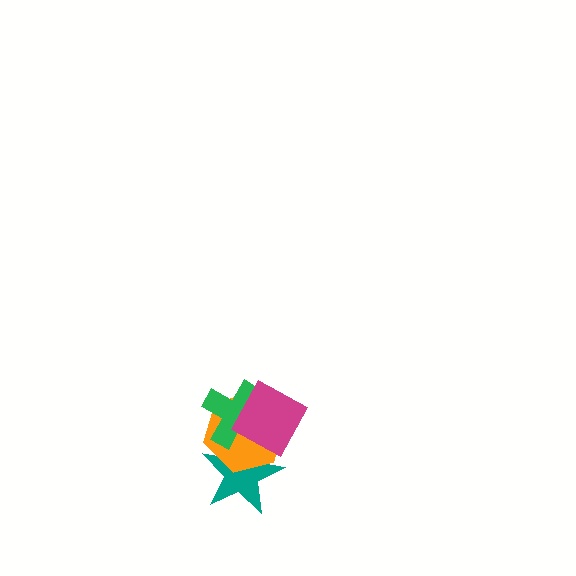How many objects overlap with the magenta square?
3 objects overlap with the magenta square.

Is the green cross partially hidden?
Yes, it is partially covered by another shape.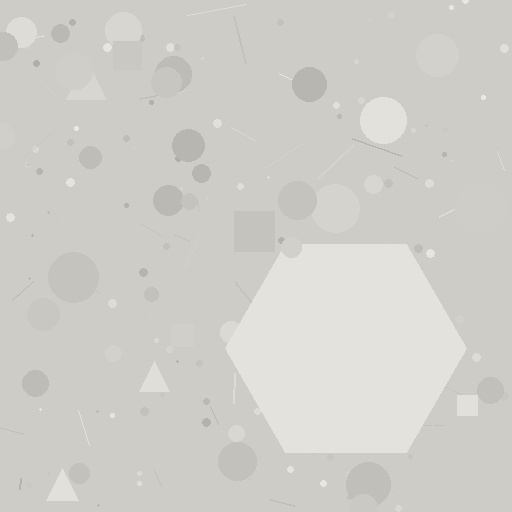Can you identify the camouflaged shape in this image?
The camouflaged shape is a hexagon.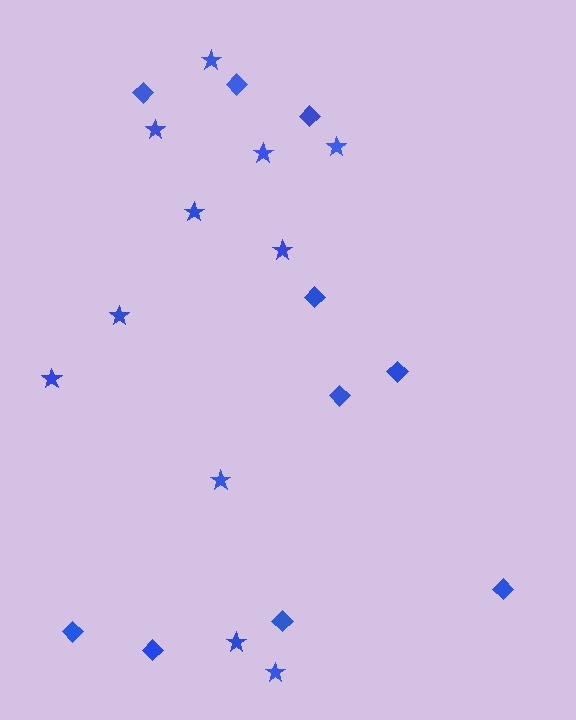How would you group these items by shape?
There are 2 groups: one group of diamonds (10) and one group of stars (11).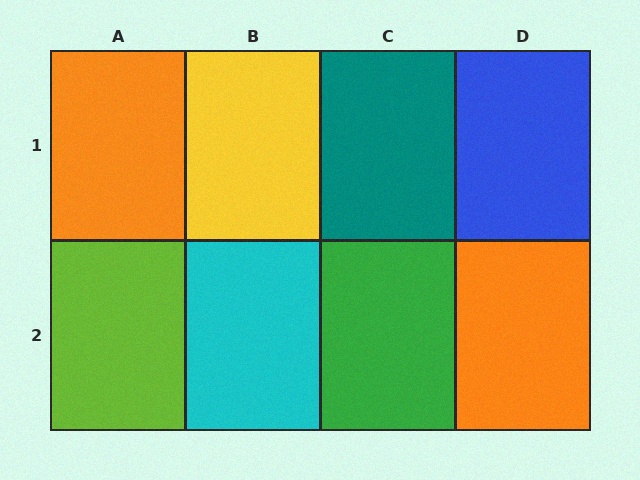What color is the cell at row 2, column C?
Green.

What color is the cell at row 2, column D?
Orange.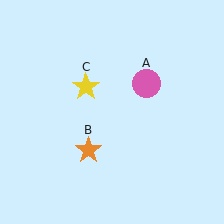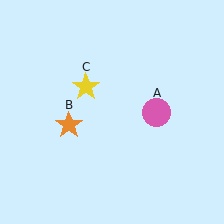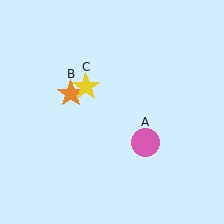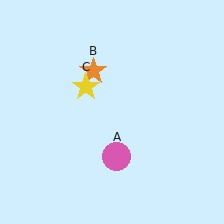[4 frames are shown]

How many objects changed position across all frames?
2 objects changed position: pink circle (object A), orange star (object B).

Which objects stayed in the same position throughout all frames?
Yellow star (object C) remained stationary.